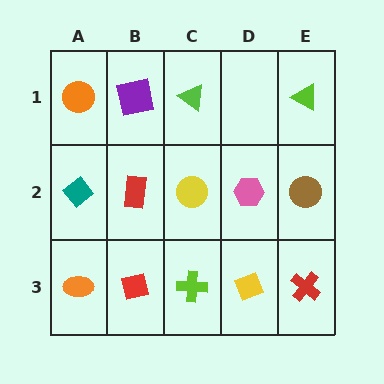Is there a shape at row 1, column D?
No, that cell is empty.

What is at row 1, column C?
A lime triangle.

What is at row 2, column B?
A red rectangle.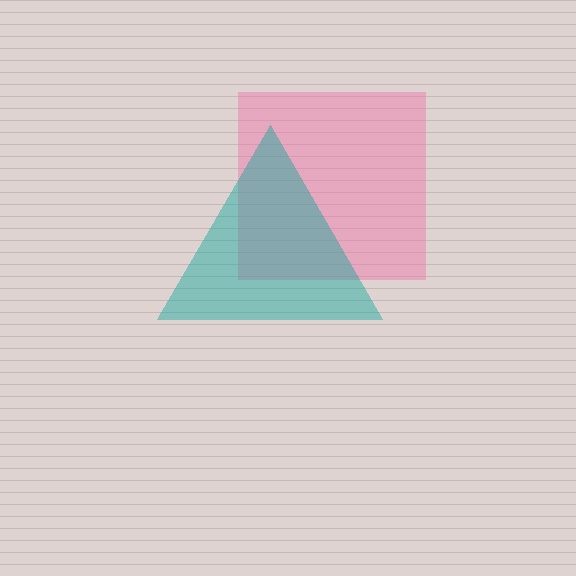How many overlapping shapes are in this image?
There are 2 overlapping shapes in the image.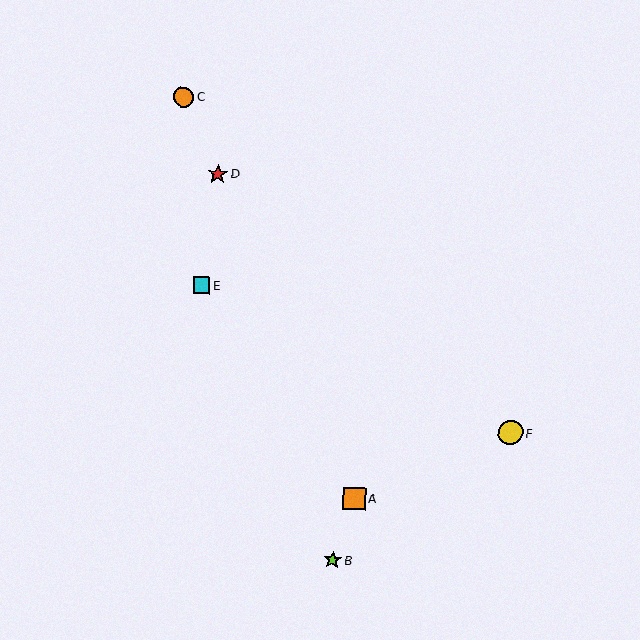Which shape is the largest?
The yellow circle (labeled F) is the largest.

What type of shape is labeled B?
Shape B is a lime star.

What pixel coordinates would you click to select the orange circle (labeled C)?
Click at (183, 97) to select the orange circle C.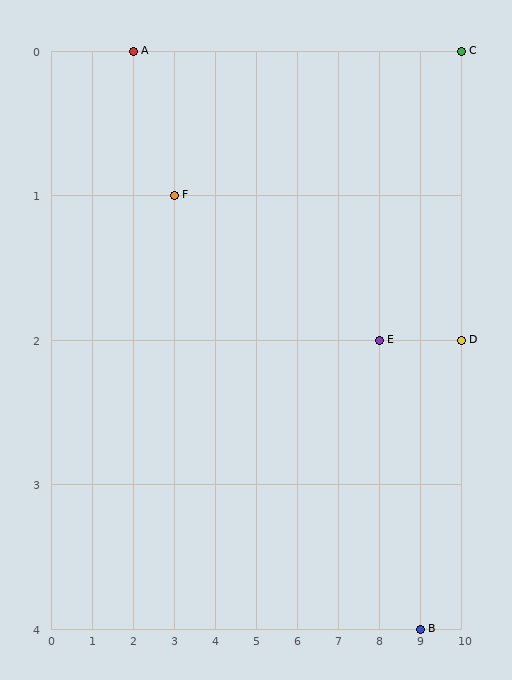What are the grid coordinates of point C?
Point C is at grid coordinates (10, 0).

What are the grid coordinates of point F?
Point F is at grid coordinates (3, 1).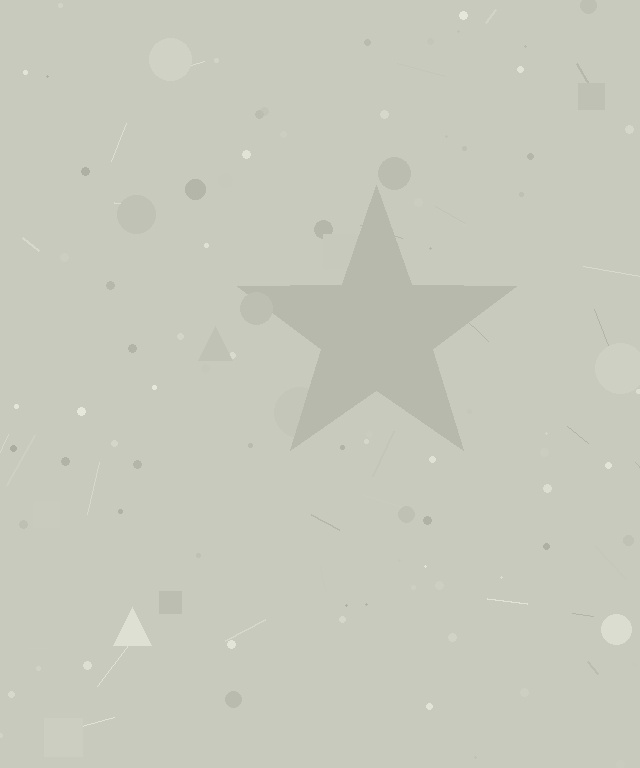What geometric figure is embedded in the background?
A star is embedded in the background.